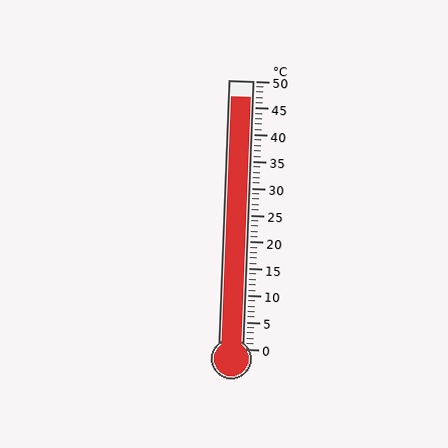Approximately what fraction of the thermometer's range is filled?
The thermometer is filled to approximately 95% of its range.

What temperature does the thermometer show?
The thermometer shows approximately 47°C.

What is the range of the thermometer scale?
The thermometer scale ranges from 0°C to 50°C.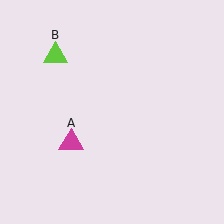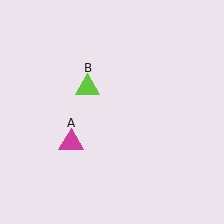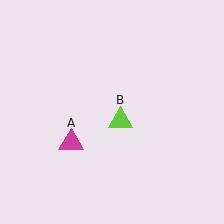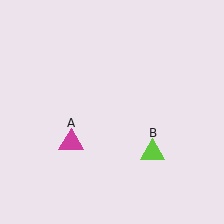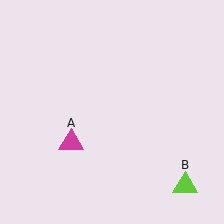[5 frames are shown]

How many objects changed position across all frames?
1 object changed position: lime triangle (object B).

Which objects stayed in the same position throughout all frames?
Magenta triangle (object A) remained stationary.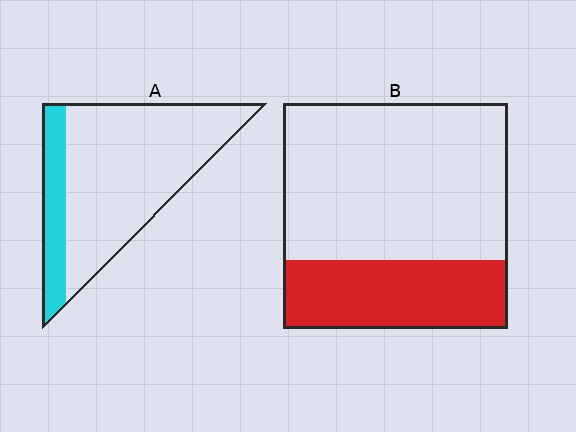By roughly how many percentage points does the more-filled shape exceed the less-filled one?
By roughly 10 percentage points (B over A).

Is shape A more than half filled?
No.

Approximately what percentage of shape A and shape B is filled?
A is approximately 20% and B is approximately 30%.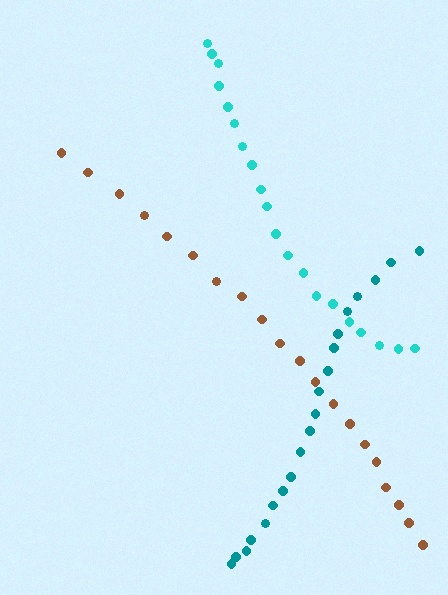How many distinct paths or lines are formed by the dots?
There are 3 distinct paths.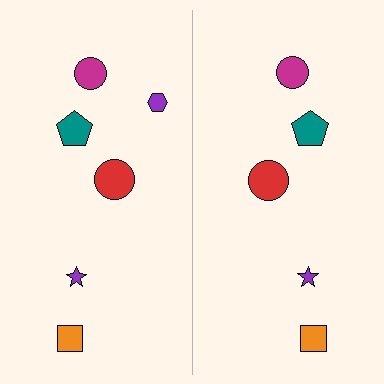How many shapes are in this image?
There are 11 shapes in this image.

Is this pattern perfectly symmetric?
No, the pattern is not perfectly symmetric. A purple hexagon is missing from the right side.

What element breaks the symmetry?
A purple hexagon is missing from the right side.